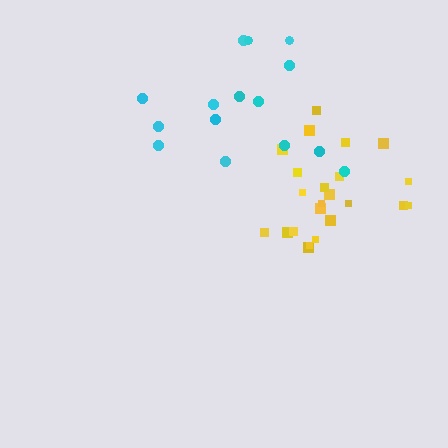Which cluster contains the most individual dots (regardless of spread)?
Yellow (23).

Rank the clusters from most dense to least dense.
yellow, cyan.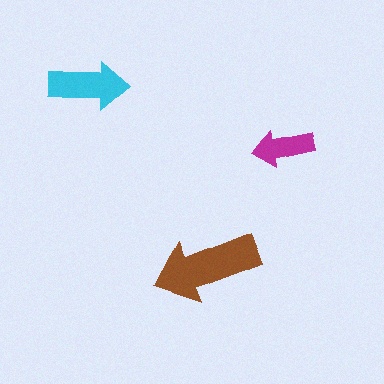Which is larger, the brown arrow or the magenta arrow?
The brown one.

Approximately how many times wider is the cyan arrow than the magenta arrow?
About 1.5 times wider.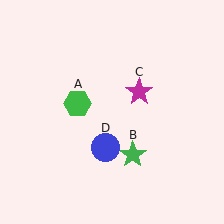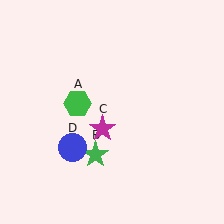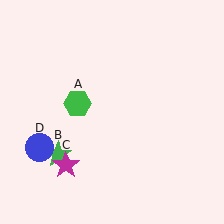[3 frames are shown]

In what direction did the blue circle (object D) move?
The blue circle (object D) moved left.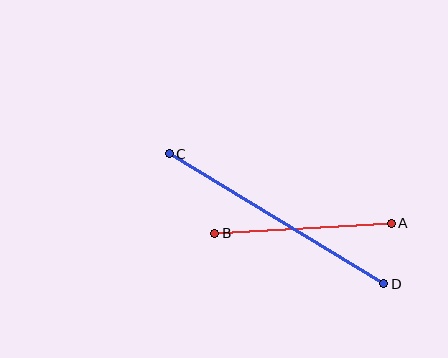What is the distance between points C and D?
The distance is approximately 251 pixels.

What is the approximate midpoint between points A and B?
The midpoint is at approximately (303, 228) pixels.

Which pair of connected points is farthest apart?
Points C and D are farthest apart.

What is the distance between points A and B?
The distance is approximately 177 pixels.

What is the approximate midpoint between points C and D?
The midpoint is at approximately (276, 219) pixels.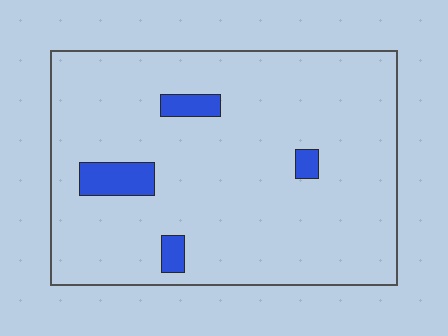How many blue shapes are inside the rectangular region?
4.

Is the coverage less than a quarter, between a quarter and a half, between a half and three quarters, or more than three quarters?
Less than a quarter.